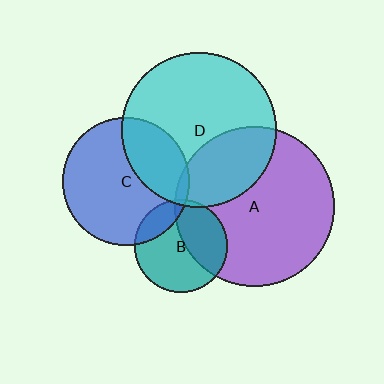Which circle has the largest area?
Circle A (purple).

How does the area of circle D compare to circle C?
Approximately 1.5 times.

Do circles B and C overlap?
Yes.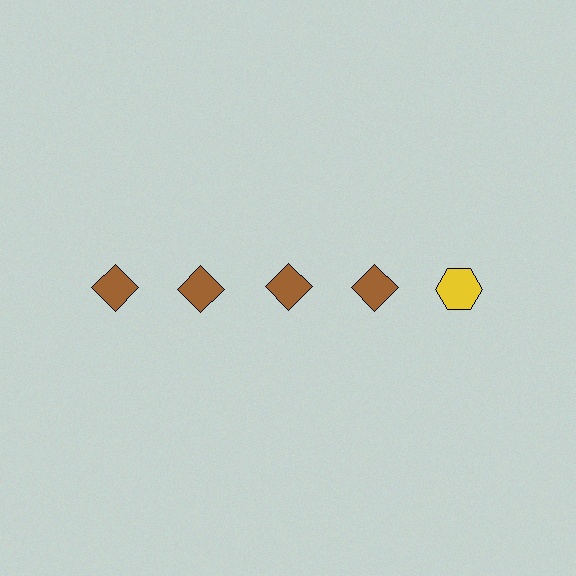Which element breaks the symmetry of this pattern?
The yellow hexagon in the top row, rightmost column breaks the symmetry. All other shapes are brown diamonds.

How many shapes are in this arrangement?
There are 5 shapes arranged in a grid pattern.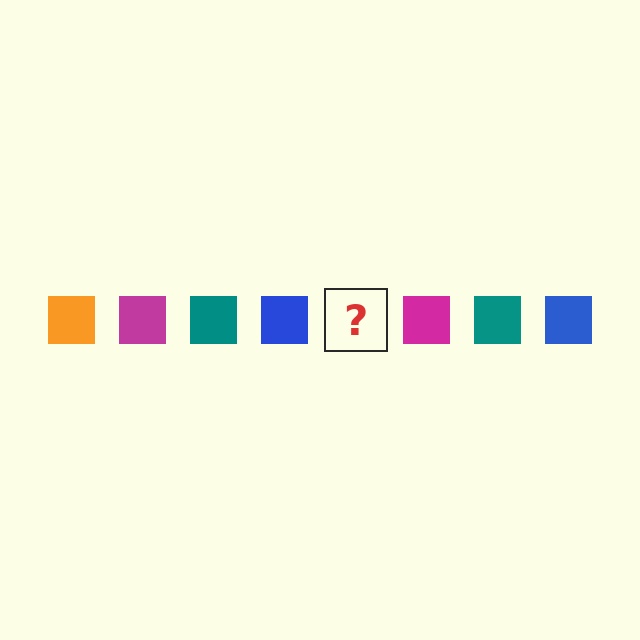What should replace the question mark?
The question mark should be replaced with an orange square.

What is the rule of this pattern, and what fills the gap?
The rule is that the pattern cycles through orange, magenta, teal, blue squares. The gap should be filled with an orange square.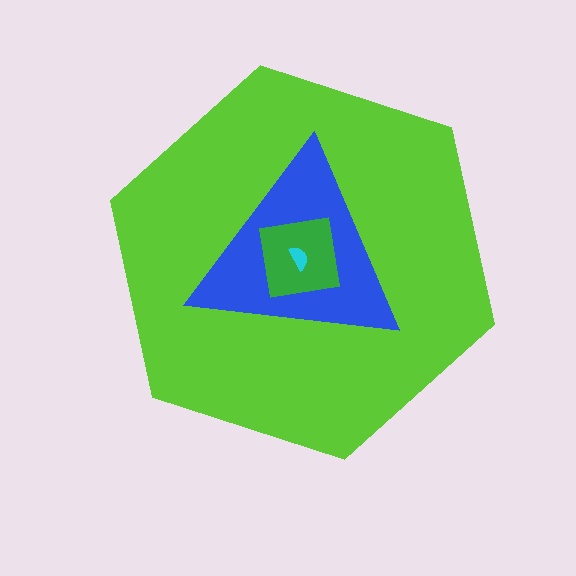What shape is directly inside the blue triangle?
The green square.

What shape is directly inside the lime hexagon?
The blue triangle.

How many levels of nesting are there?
4.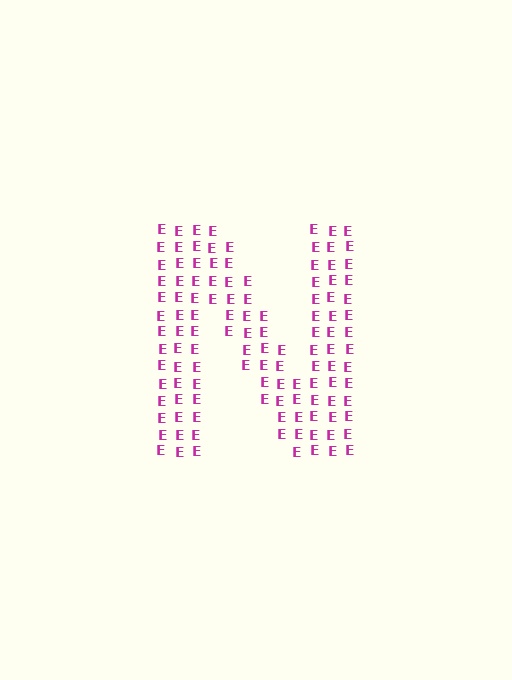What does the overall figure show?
The overall figure shows the letter N.